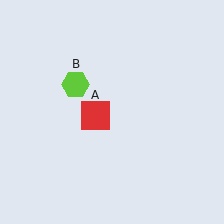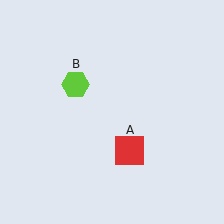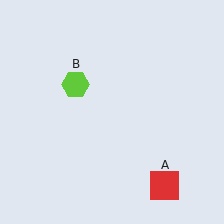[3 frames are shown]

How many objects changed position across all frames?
1 object changed position: red square (object A).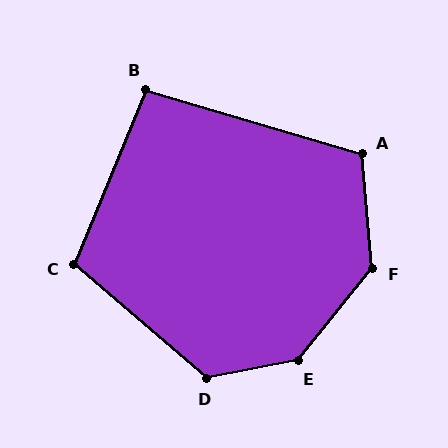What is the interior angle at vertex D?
Approximately 128 degrees (obtuse).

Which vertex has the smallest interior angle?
B, at approximately 96 degrees.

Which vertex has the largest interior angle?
E, at approximately 140 degrees.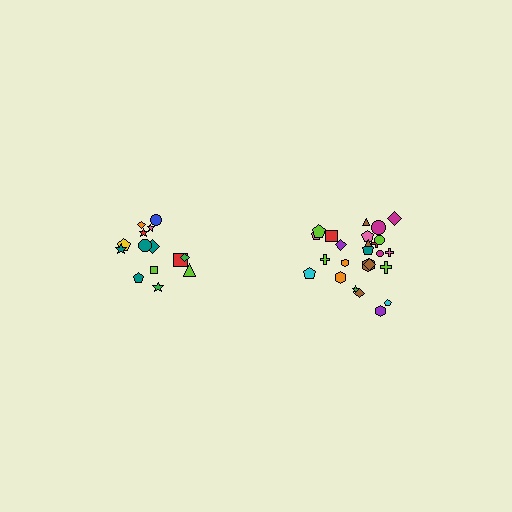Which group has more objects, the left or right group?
The right group.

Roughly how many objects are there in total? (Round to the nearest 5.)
Roughly 40 objects in total.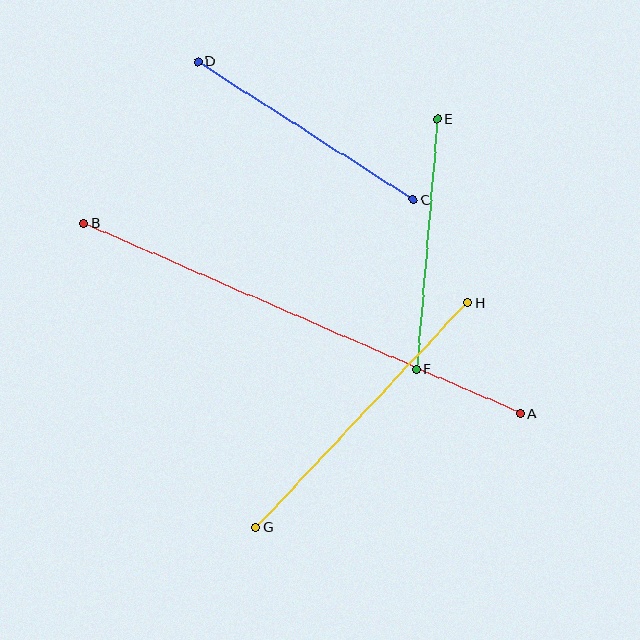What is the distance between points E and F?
The distance is approximately 251 pixels.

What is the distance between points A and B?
The distance is approximately 477 pixels.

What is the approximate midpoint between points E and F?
The midpoint is at approximately (427, 244) pixels.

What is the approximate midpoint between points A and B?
The midpoint is at approximately (302, 318) pixels.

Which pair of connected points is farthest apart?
Points A and B are farthest apart.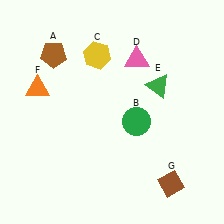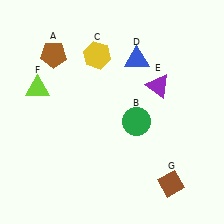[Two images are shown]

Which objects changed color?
D changed from pink to blue. E changed from green to purple. F changed from orange to lime.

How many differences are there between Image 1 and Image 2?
There are 3 differences between the two images.